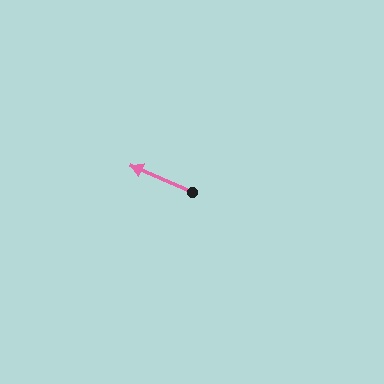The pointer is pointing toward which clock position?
Roughly 10 o'clock.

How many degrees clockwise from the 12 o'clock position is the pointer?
Approximately 294 degrees.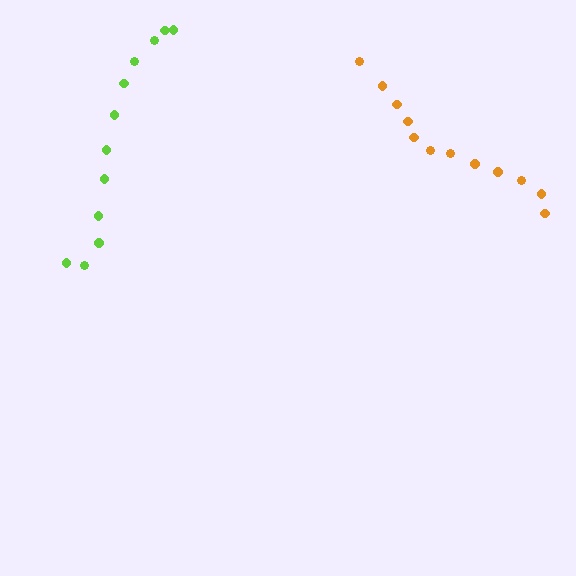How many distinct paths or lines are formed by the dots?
There are 2 distinct paths.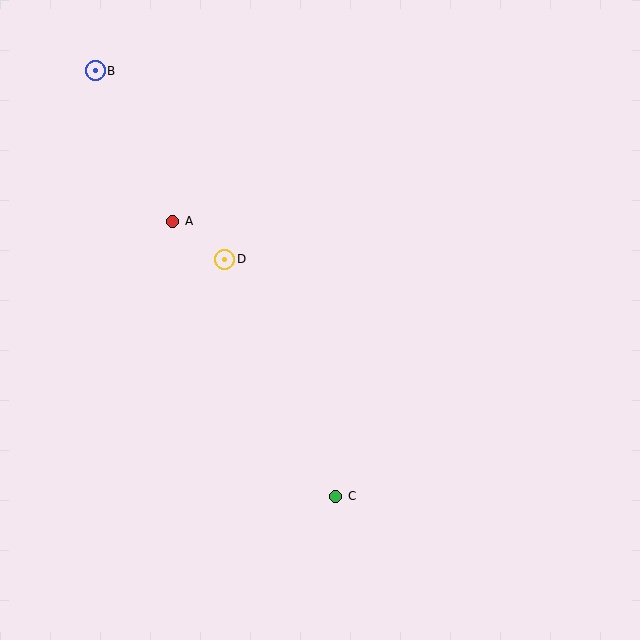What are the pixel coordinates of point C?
Point C is at (336, 496).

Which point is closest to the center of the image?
Point D at (225, 259) is closest to the center.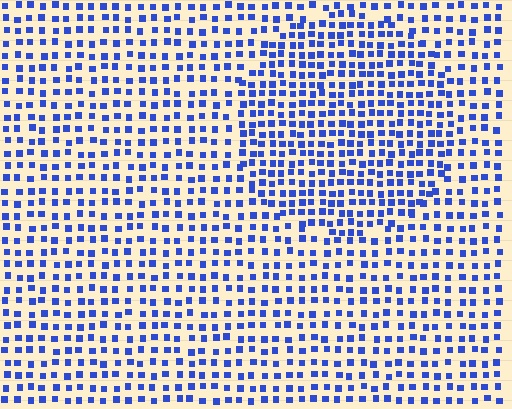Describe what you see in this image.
The image contains small blue elements arranged at two different densities. A circle-shaped region is visible where the elements are more densely packed than the surrounding area.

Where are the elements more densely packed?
The elements are more densely packed inside the circle boundary.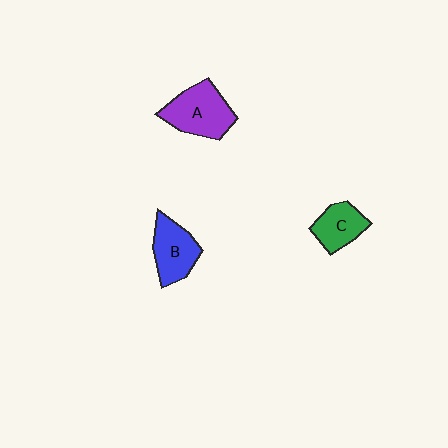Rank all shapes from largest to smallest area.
From largest to smallest: A (purple), B (blue), C (green).